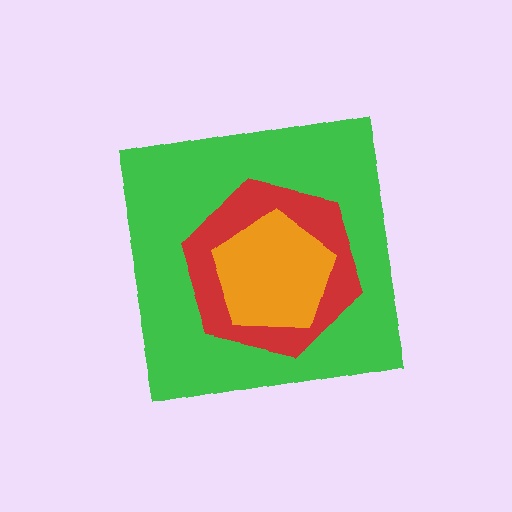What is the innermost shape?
The orange pentagon.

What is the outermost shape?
The green square.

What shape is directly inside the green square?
The red hexagon.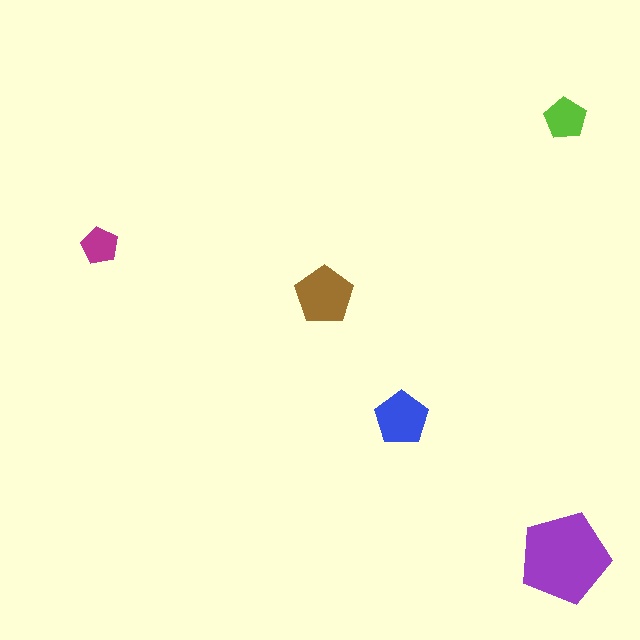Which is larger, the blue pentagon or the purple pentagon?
The purple one.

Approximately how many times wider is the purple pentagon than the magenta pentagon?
About 2.5 times wider.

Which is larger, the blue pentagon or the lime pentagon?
The blue one.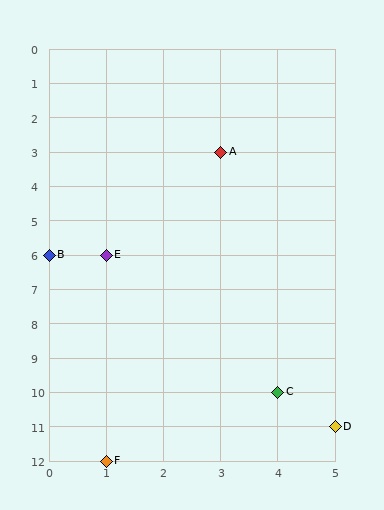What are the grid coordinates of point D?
Point D is at grid coordinates (5, 11).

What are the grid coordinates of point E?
Point E is at grid coordinates (1, 6).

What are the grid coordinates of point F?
Point F is at grid coordinates (1, 12).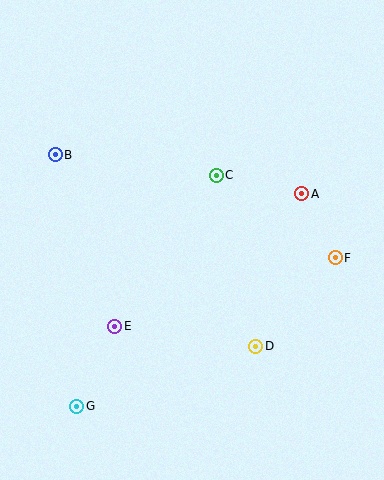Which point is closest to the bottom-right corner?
Point D is closest to the bottom-right corner.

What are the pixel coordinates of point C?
Point C is at (216, 175).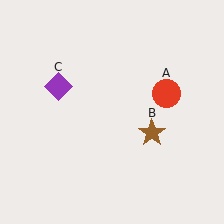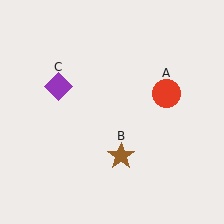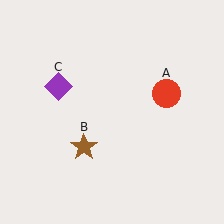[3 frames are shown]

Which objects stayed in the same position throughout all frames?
Red circle (object A) and purple diamond (object C) remained stationary.